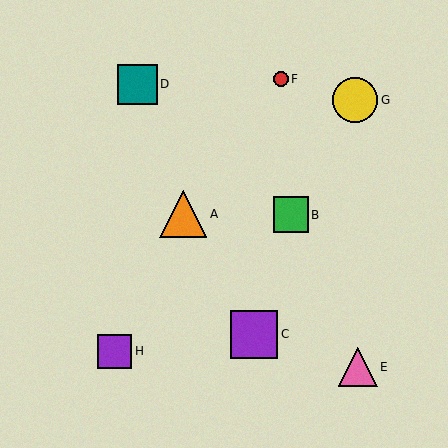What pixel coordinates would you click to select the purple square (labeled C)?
Click at (254, 335) to select the purple square C.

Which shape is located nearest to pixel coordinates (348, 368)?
The pink triangle (labeled E) at (358, 367) is nearest to that location.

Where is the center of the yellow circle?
The center of the yellow circle is at (355, 100).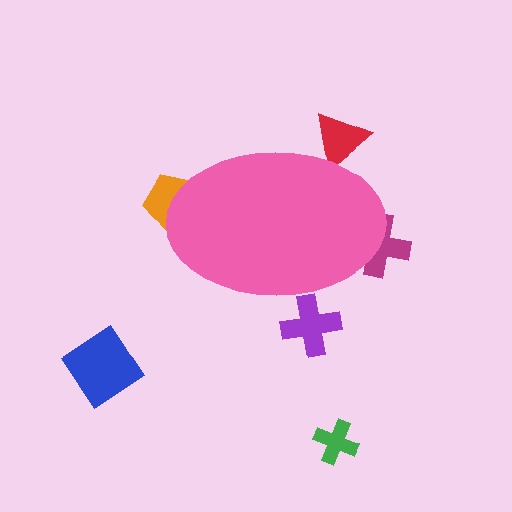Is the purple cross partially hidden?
Yes, the purple cross is partially hidden behind the pink ellipse.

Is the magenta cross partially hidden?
Yes, the magenta cross is partially hidden behind the pink ellipse.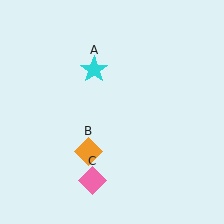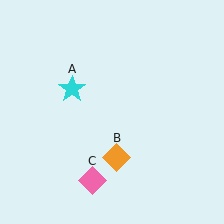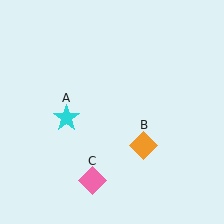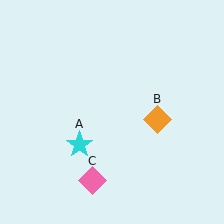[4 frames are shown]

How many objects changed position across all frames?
2 objects changed position: cyan star (object A), orange diamond (object B).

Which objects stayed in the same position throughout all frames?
Pink diamond (object C) remained stationary.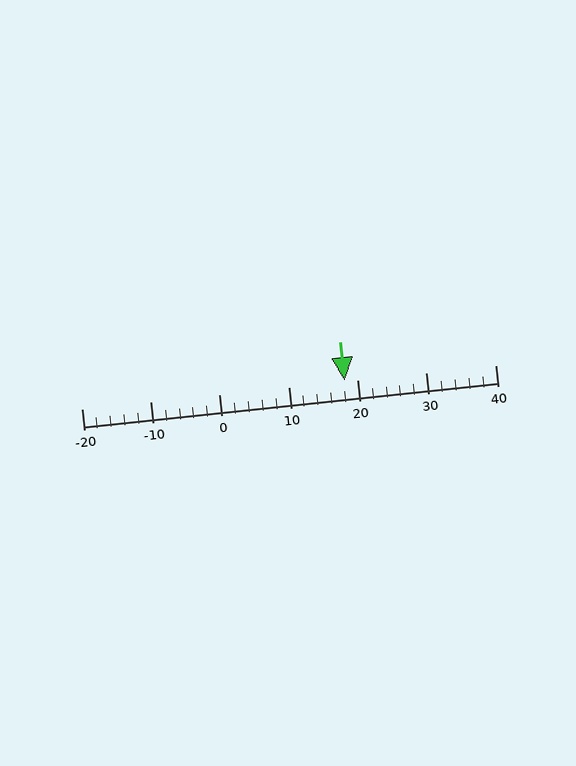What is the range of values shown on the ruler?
The ruler shows values from -20 to 40.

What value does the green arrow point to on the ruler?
The green arrow points to approximately 18.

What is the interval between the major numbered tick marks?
The major tick marks are spaced 10 units apart.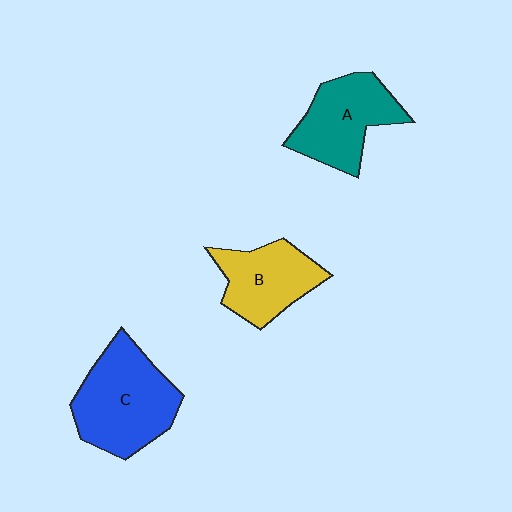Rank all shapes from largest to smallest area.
From largest to smallest: C (blue), A (teal), B (yellow).